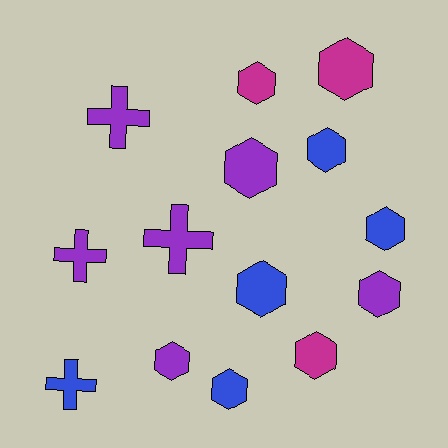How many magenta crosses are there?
There are no magenta crosses.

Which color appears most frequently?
Purple, with 6 objects.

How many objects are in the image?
There are 14 objects.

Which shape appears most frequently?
Hexagon, with 10 objects.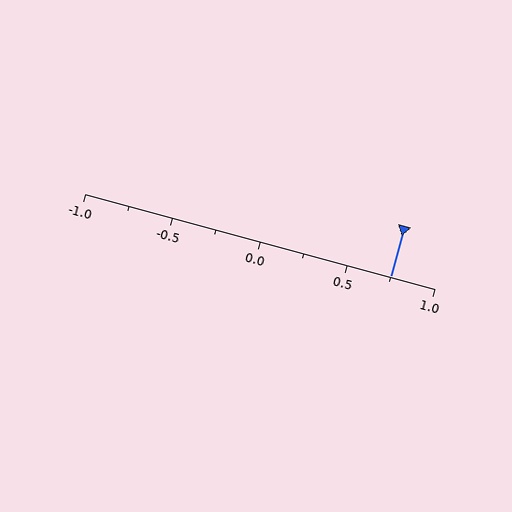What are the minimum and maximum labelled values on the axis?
The axis runs from -1.0 to 1.0.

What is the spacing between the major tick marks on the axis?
The major ticks are spaced 0.5 apart.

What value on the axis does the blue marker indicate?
The marker indicates approximately 0.75.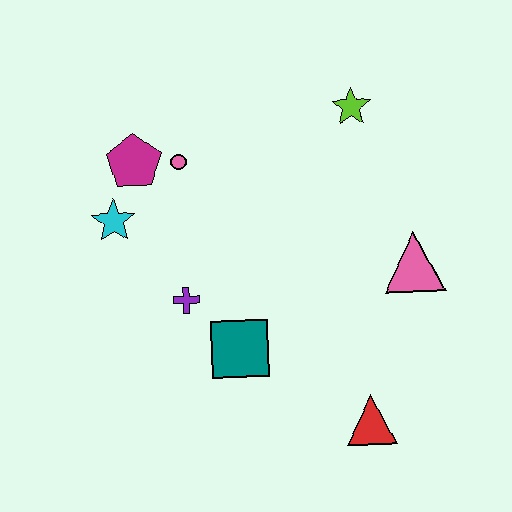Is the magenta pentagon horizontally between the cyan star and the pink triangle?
Yes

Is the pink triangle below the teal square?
No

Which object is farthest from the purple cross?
The lime star is farthest from the purple cross.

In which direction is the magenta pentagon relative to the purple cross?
The magenta pentagon is above the purple cross.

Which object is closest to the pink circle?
The magenta pentagon is closest to the pink circle.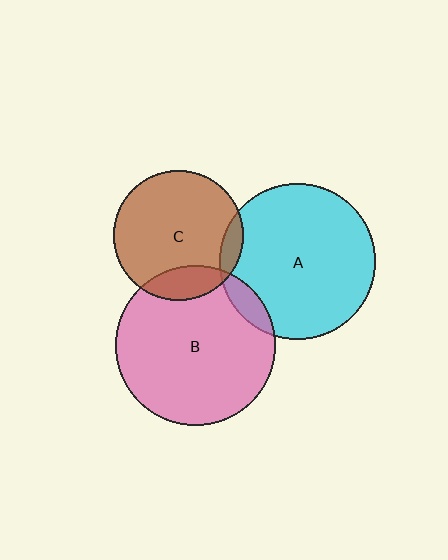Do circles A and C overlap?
Yes.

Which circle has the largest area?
Circle B (pink).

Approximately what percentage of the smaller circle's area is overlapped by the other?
Approximately 10%.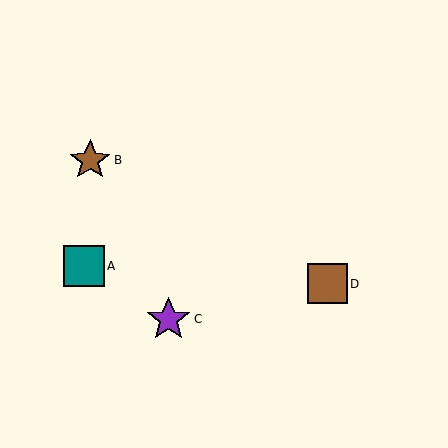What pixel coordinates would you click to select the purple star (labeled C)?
Click at (169, 319) to select the purple star C.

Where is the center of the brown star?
The center of the brown star is at (90, 160).